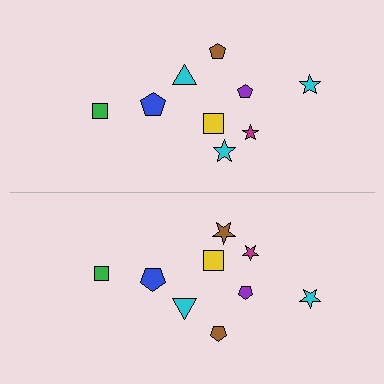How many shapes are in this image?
There are 18 shapes in this image.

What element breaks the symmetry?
The brown star on the bottom side breaks the symmetry — its mirror counterpart is cyan.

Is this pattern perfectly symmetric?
No, the pattern is not perfectly symmetric. The brown star on the bottom side breaks the symmetry — its mirror counterpart is cyan.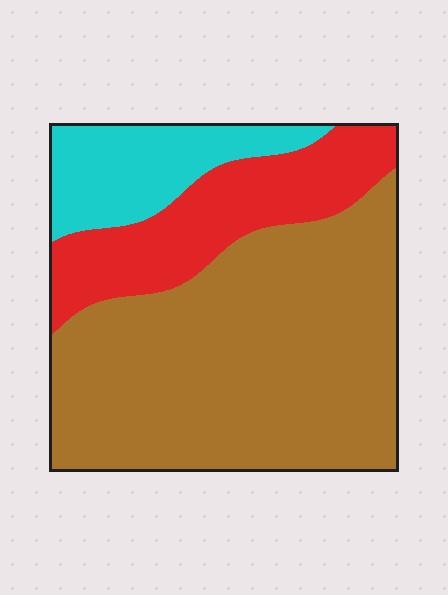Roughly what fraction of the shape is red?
Red covers 22% of the shape.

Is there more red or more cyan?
Red.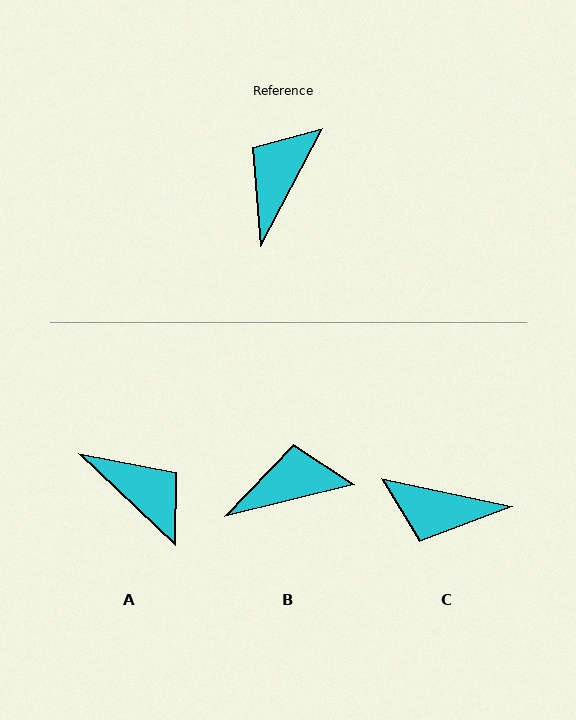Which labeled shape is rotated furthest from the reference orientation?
C, about 106 degrees away.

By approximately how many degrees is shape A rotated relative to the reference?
Approximately 106 degrees clockwise.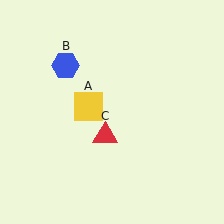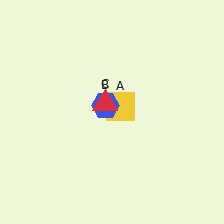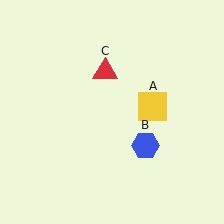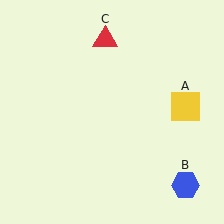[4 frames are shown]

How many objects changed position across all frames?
3 objects changed position: yellow square (object A), blue hexagon (object B), red triangle (object C).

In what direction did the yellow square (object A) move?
The yellow square (object A) moved right.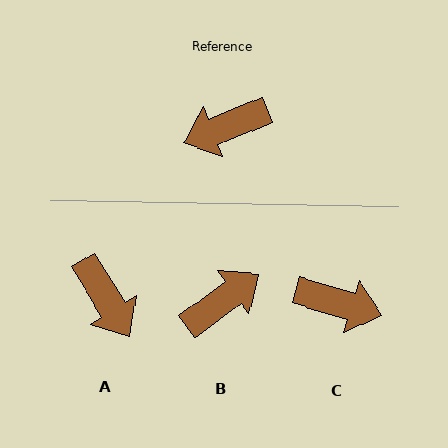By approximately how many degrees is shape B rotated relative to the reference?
Approximately 165 degrees clockwise.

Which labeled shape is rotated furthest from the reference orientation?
B, about 165 degrees away.